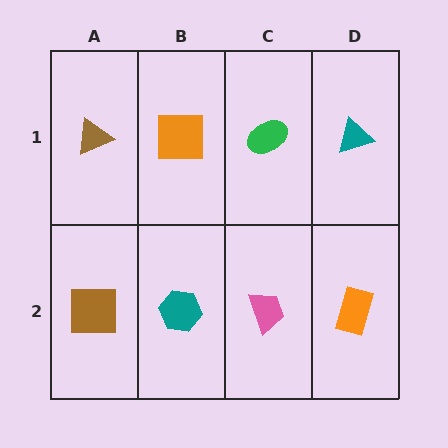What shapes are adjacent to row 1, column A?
A brown square (row 2, column A), an orange square (row 1, column B).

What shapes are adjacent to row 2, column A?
A brown triangle (row 1, column A), a teal hexagon (row 2, column B).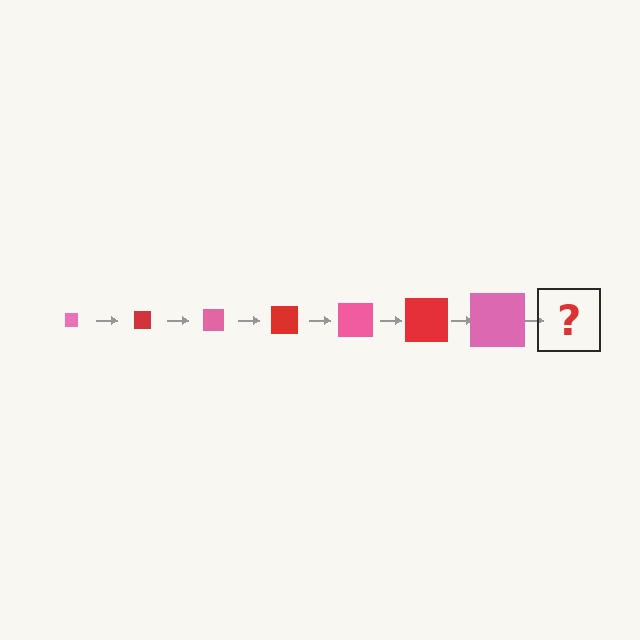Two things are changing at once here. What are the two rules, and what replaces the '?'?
The two rules are that the square grows larger each step and the color cycles through pink and red. The '?' should be a red square, larger than the previous one.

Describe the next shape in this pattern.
It should be a red square, larger than the previous one.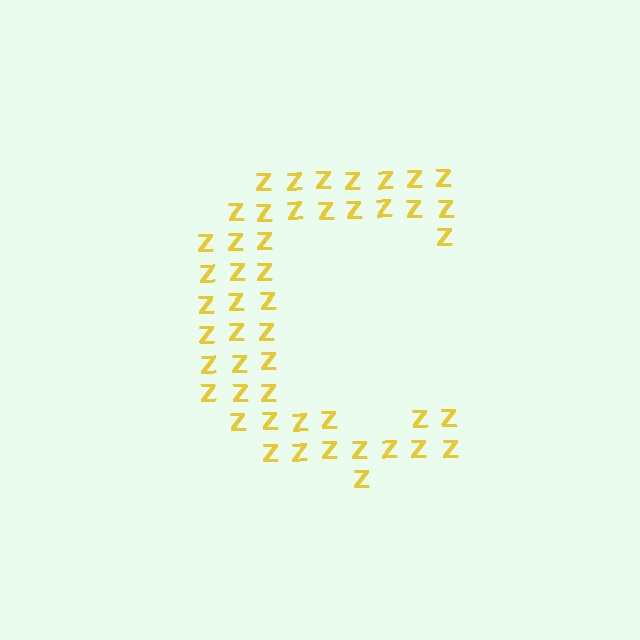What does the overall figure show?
The overall figure shows the letter C.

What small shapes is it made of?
It is made of small letter Z's.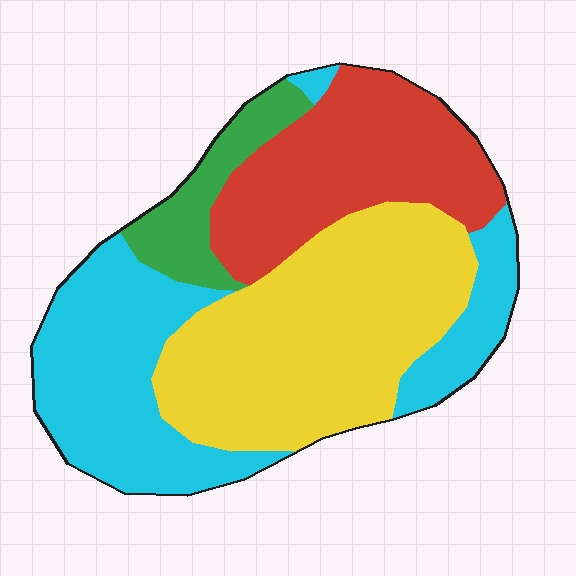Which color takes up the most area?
Yellow, at roughly 35%.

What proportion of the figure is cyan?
Cyan takes up about one third (1/3) of the figure.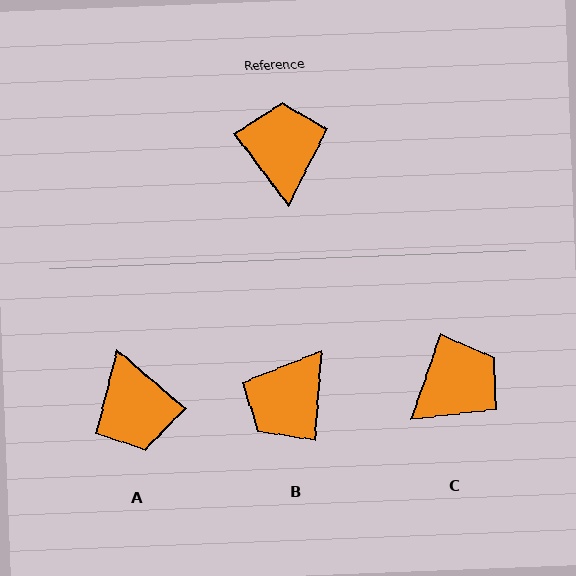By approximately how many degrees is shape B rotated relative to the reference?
Approximately 139 degrees counter-clockwise.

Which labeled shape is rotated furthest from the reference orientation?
A, about 167 degrees away.